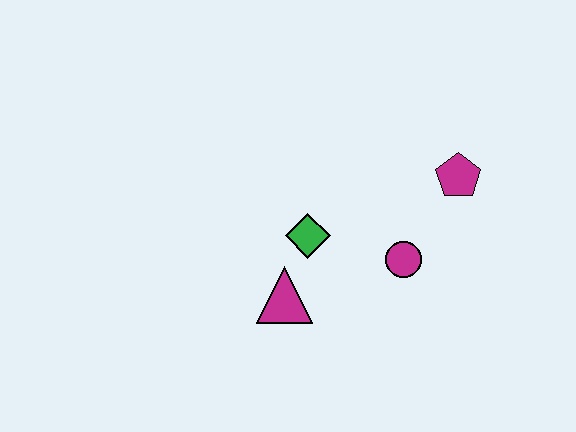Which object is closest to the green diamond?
The magenta triangle is closest to the green diamond.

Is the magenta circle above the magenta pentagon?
No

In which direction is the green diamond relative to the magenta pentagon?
The green diamond is to the left of the magenta pentagon.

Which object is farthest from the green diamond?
The magenta pentagon is farthest from the green diamond.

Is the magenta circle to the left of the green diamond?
No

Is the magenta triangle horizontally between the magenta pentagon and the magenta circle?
No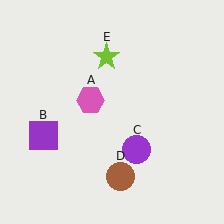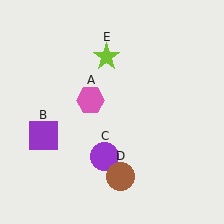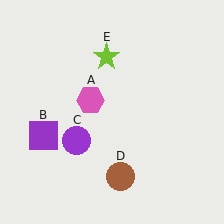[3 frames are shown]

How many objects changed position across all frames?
1 object changed position: purple circle (object C).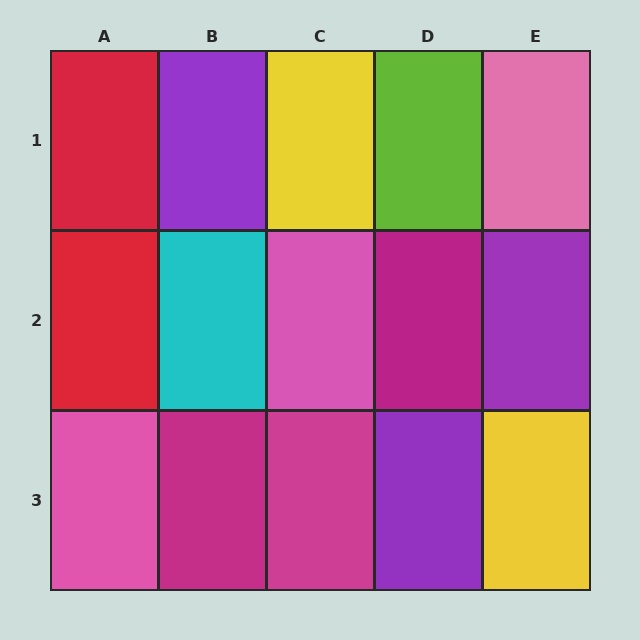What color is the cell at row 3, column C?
Magenta.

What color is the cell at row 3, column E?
Yellow.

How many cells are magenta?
3 cells are magenta.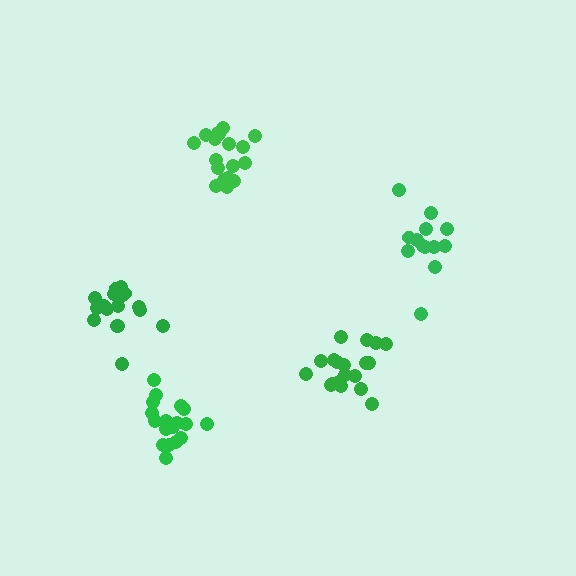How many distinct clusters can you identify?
There are 5 distinct clusters.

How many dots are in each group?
Group 1: 13 dots, Group 2: 19 dots, Group 3: 18 dots, Group 4: 19 dots, Group 5: 18 dots (87 total).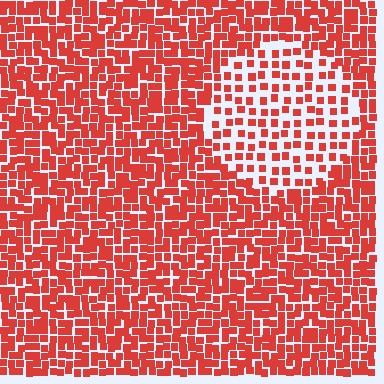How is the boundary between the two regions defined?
The boundary is defined by a change in element density (approximately 2.0x ratio). All elements are the same color, size, and shape.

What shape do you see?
I see a circle.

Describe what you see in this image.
The image contains small red elements arranged at two different densities. A circle-shaped region is visible where the elements are less densely packed than the surrounding area.